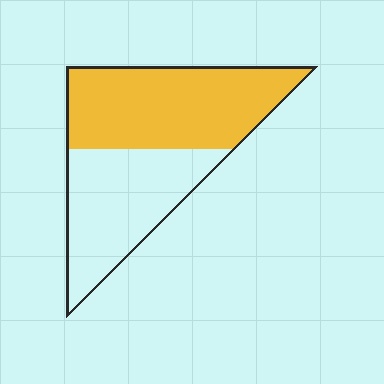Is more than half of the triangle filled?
Yes.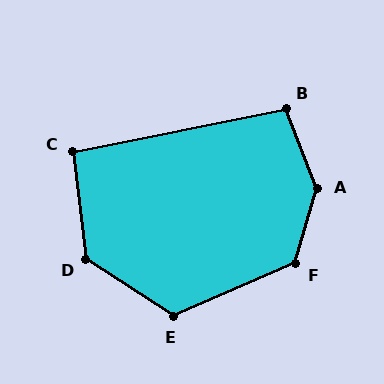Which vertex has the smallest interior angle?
C, at approximately 95 degrees.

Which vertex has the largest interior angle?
A, at approximately 142 degrees.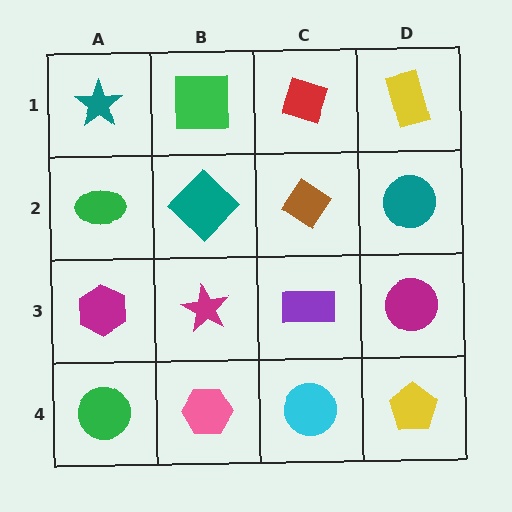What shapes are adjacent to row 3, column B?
A teal diamond (row 2, column B), a pink hexagon (row 4, column B), a magenta hexagon (row 3, column A), a purple rectangle (row 3, column C).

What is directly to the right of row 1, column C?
A yellow rectangle.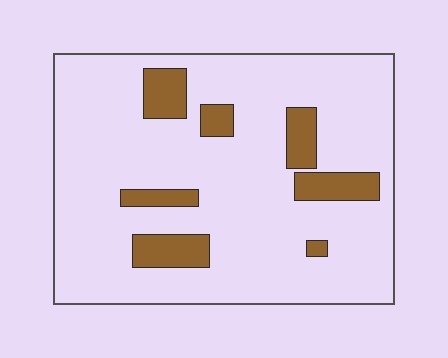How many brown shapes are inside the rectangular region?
7.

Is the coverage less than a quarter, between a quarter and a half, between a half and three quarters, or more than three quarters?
Less than a quarter.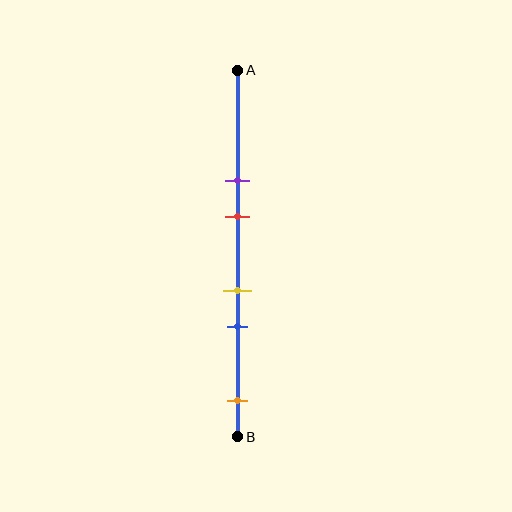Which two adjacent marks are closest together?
The yellow and blue marks are the closest adjacent pair.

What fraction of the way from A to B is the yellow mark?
The yellow mark is approximately 60% (0.6) of the way from A to B.